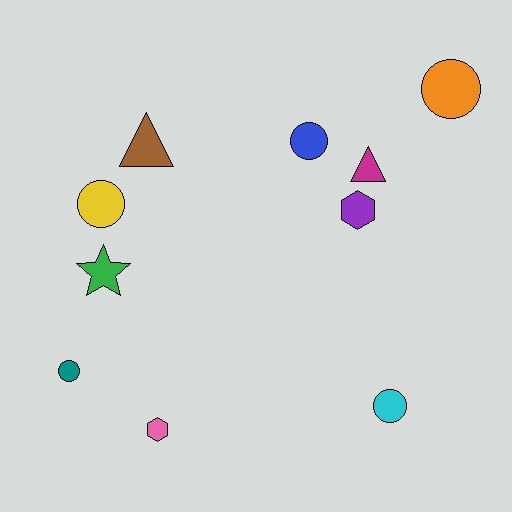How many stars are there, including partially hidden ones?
There is 1 star.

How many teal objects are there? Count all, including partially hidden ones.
There is 1 teal object.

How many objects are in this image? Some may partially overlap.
There are 10 objects.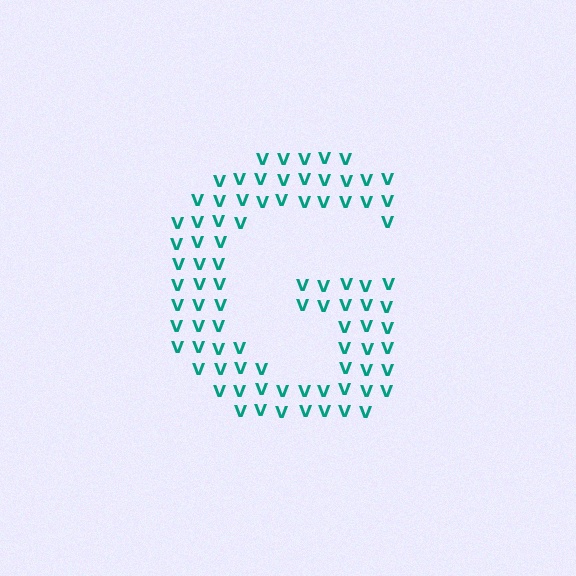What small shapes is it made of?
It is made of small letter V's.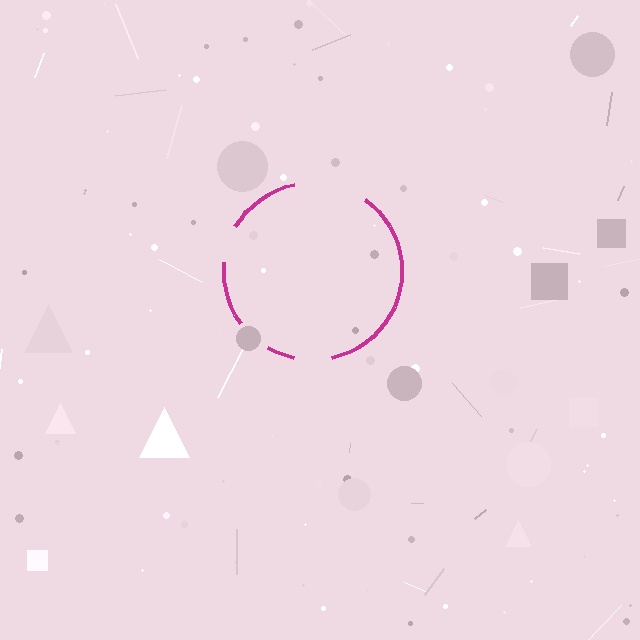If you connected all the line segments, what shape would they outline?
They would outline a circle.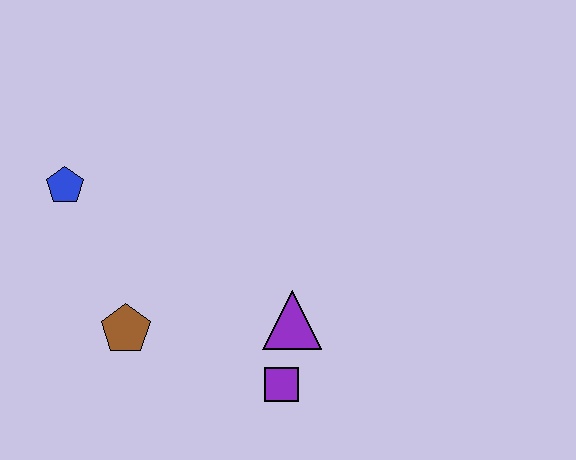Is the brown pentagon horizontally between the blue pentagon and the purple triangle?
Yes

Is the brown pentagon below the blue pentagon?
Yes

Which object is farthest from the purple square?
The blue pentagon is farthest from the purple square.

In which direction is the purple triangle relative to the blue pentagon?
The purple triangle is to the right of the blue pentagon.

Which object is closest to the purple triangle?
The purple square is closest to the purple triangle.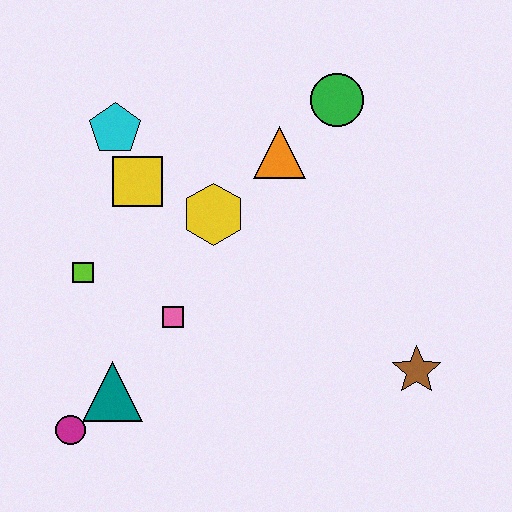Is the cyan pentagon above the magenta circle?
Yes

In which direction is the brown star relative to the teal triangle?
The brown star is to the right of the teal triangle.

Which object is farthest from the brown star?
The cyan pentagon is farthest from the brown star.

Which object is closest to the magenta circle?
The teal triangle is closest to the magenta circle.